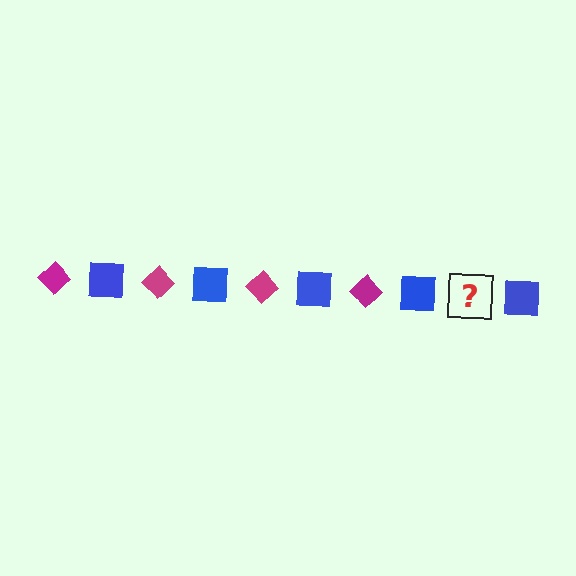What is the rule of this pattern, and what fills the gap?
The rule is that the pattern alternates between magenta diamond and blue square. The gap should be filled with a magenta diamond.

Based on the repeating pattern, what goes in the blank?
The blank should be a magenta diamond.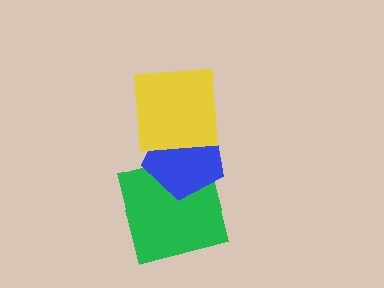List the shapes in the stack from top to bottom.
From top to bottom: the yellow square, the blue pentagon, the green square.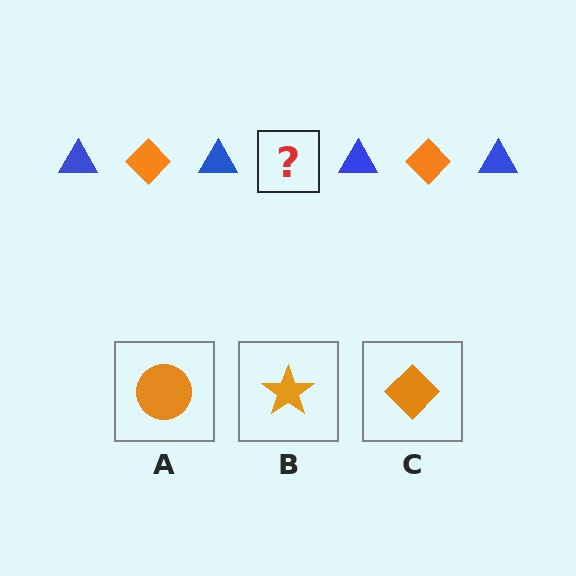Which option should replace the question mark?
Option C.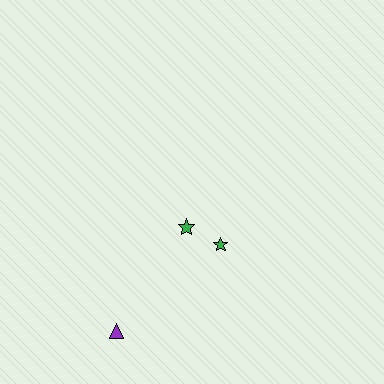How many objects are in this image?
There are 3 objects.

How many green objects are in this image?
There are 2 green objects.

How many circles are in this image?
There are no circles.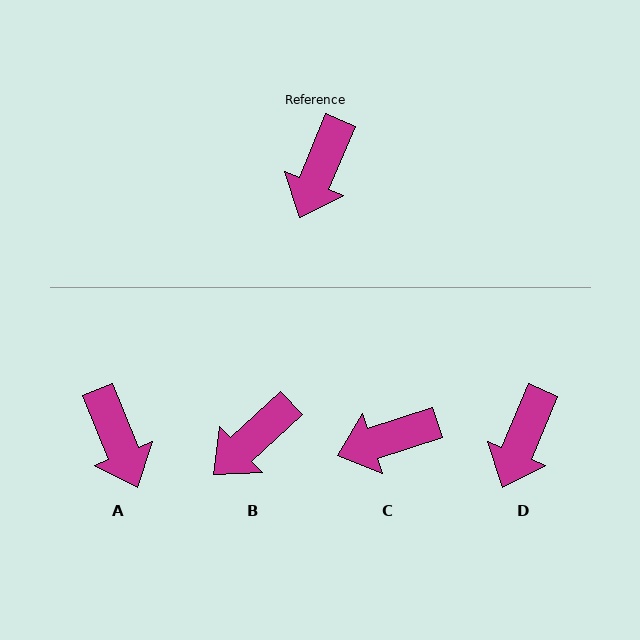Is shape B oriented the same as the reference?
No, it is off by about 25 degrees.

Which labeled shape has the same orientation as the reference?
D.